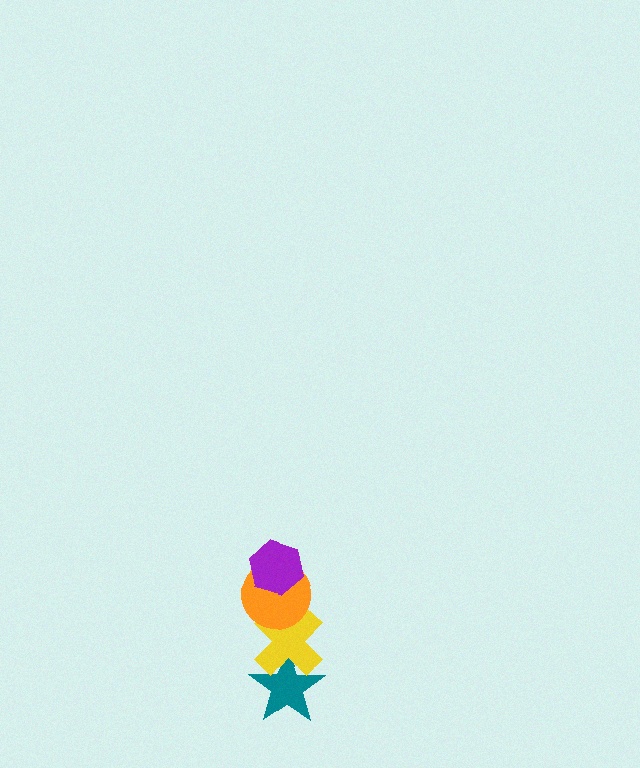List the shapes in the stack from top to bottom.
From top to bottom: the purple hexagon, the orange circle, the yellow cross, the teal star.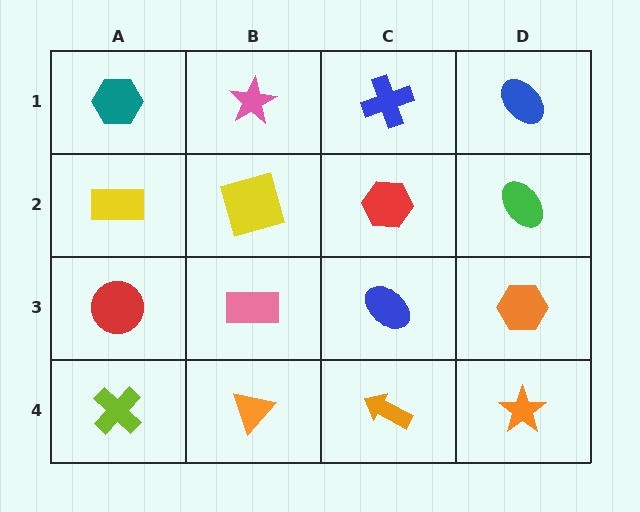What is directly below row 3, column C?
An orange arrow.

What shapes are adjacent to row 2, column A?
A teal hexagon (row 1, column A), a red circle (row 3, column A), a yellow square (row 2, column B).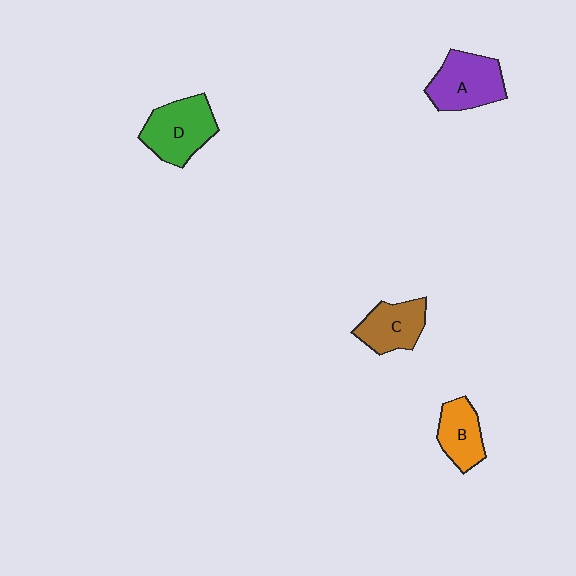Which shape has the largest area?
Shape D (green).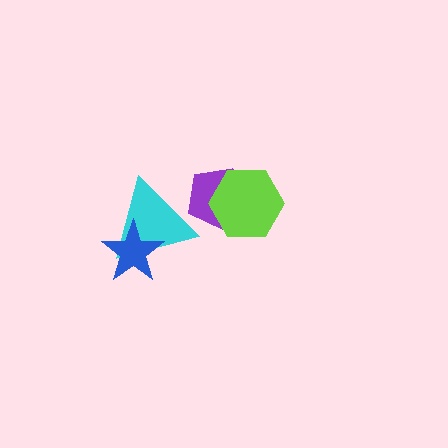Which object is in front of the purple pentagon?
The lime hexagon is in front of the purple pentagon.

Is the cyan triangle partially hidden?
Yes, it is partially covered by another shape.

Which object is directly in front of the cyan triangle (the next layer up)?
The blue star is directly in front of the cyan triangle.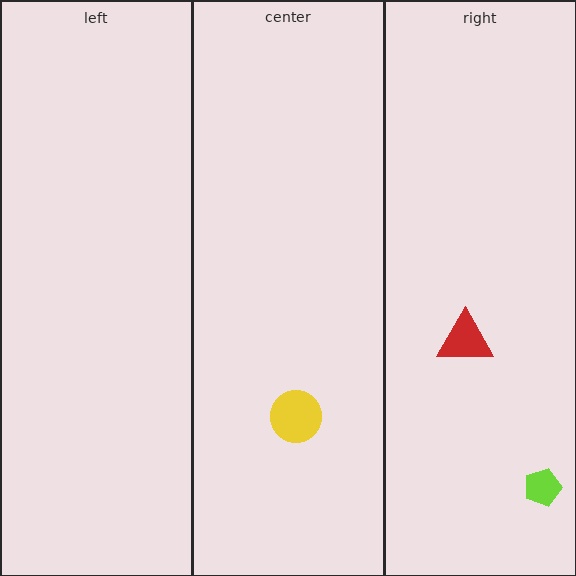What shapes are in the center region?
The yellow circle.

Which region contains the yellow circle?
The center region.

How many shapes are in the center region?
1.